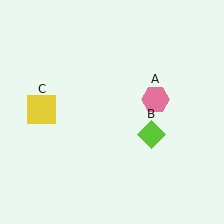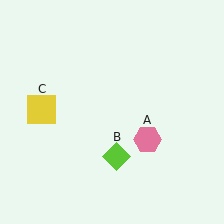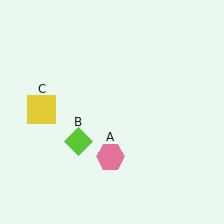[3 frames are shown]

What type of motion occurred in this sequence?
The pink hexagon (object A), lime diamond (object B) rotated clockwise around the center of the scene.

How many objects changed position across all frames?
2 objects changed position: pink hexagon (object A), lime diamond (object B).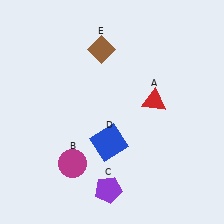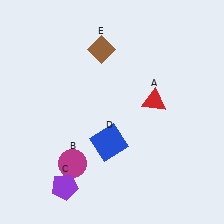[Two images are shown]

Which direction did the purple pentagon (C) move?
The purple pentagon (C) moved left.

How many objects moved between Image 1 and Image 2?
1 object moved between the two images.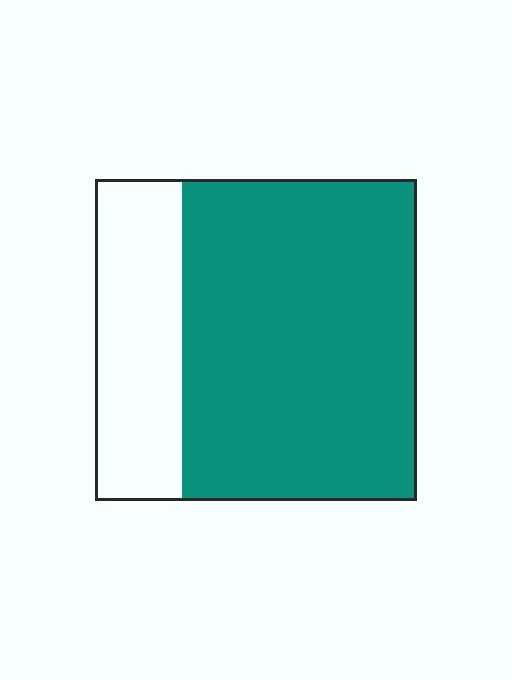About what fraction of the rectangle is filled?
About three quarters (3/4).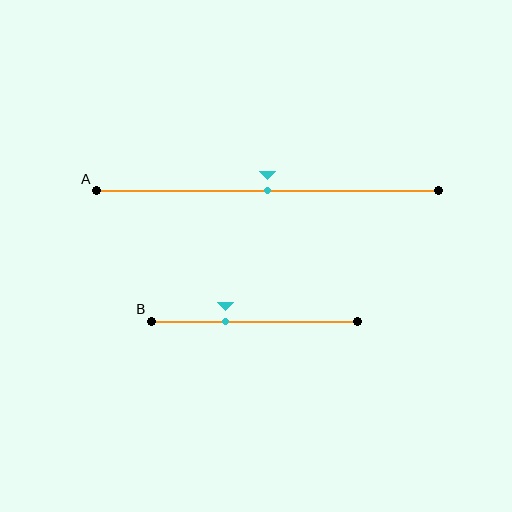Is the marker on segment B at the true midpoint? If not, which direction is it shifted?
No, the marker on segment B is shifted to the left by about 14% of the segment length.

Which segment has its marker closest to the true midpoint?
Segment A has its marker closest to the true midpoint.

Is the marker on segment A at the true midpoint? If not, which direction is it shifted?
Yes, the marker on segment A is at the true midpoint.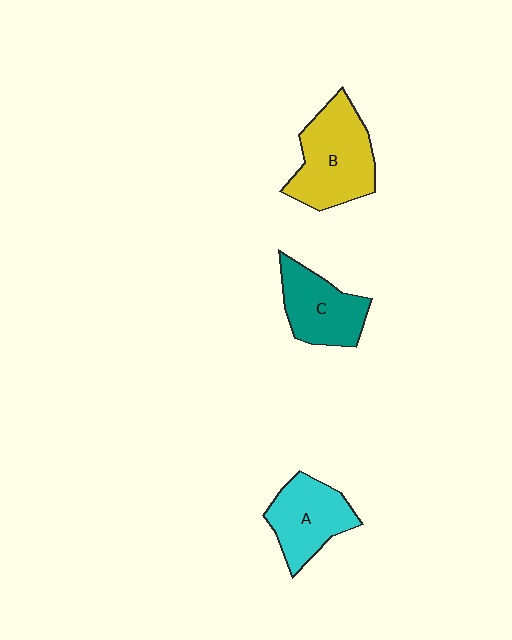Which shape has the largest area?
Shape B (yellow).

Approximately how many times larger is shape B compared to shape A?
Approximately 1.3 times.